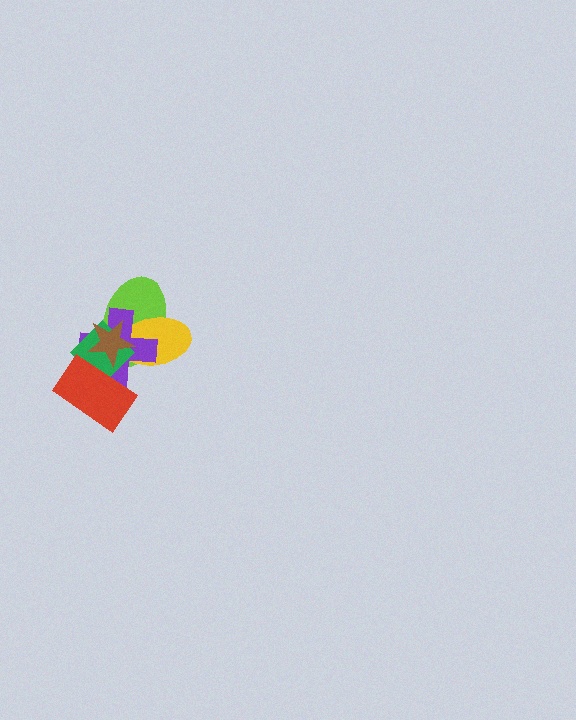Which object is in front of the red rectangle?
The brown star is in front of the red rectangle.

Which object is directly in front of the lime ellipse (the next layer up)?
The yellow ellipse is directly in front of the lime ellipse.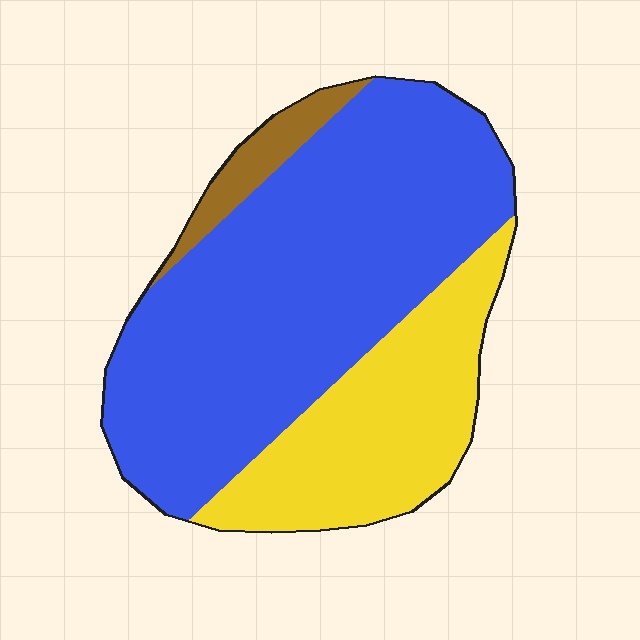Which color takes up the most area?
Blue, at roughly 65%.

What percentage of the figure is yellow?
Yellow takes up about one quarter (1/4) of the figure.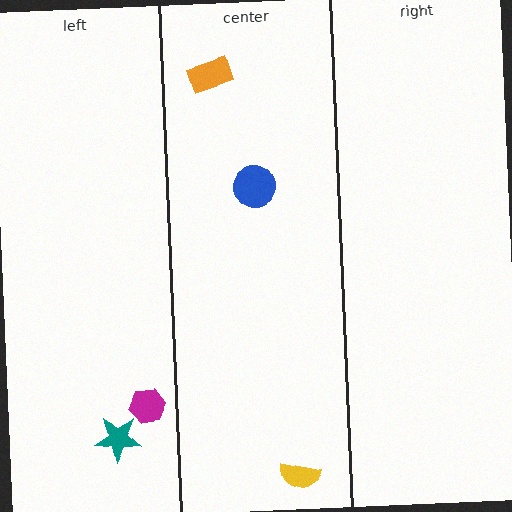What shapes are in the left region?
The magenta hexagon, the teal star.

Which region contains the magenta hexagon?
The left region.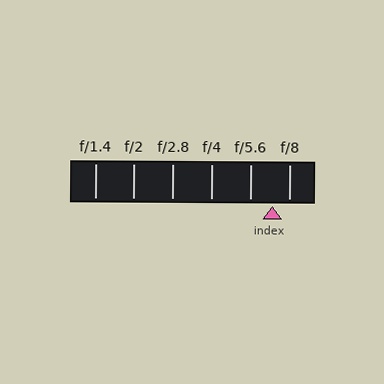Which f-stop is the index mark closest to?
The index mark is closest to f/8.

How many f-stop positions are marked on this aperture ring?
There are 6 f-stop positions marked.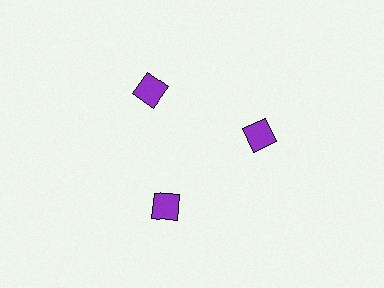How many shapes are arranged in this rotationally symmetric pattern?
There are 3 shapes, arranged in 3 groups of 1.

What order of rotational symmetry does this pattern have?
This pattern has 3-fold rotational symmetry.